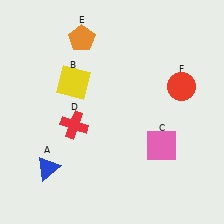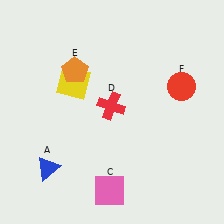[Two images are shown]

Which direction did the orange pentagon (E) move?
The orange pentagon (E) moved down.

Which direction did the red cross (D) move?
The red cross (D) moved right.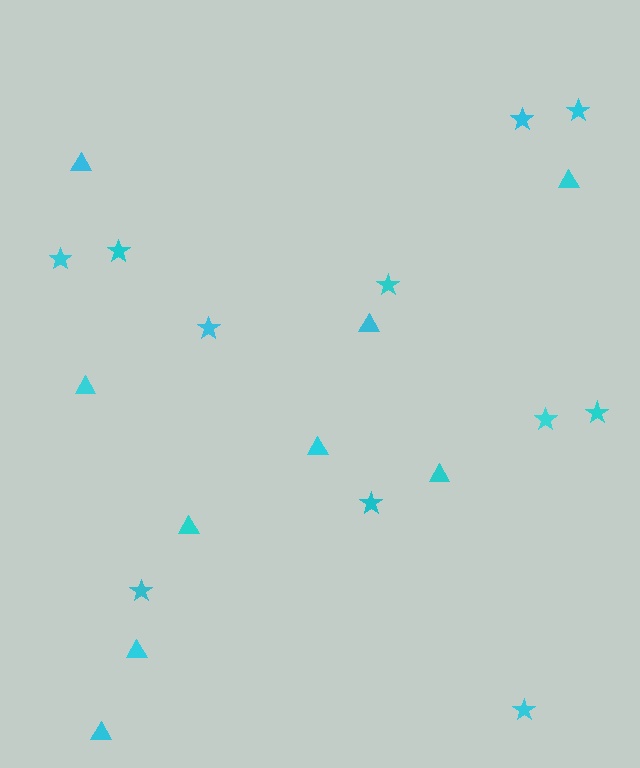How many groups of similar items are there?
There are 2 groups: one group of stars (11) and one group of triangles (9).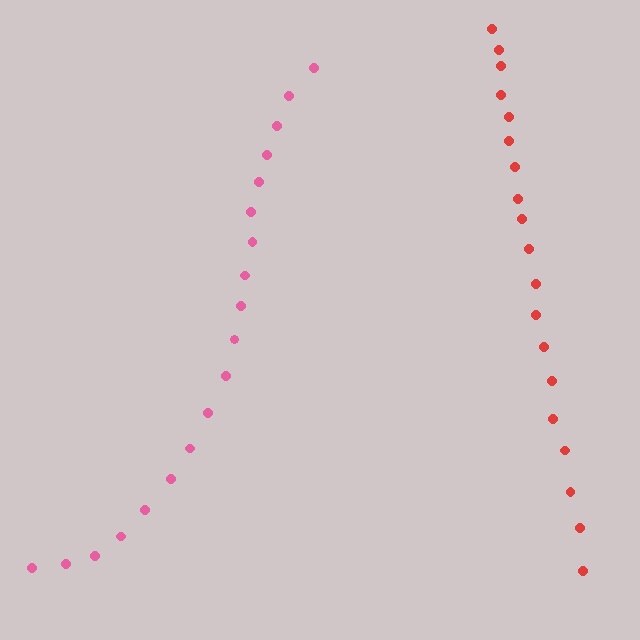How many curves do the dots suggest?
There are 2 distinct paths.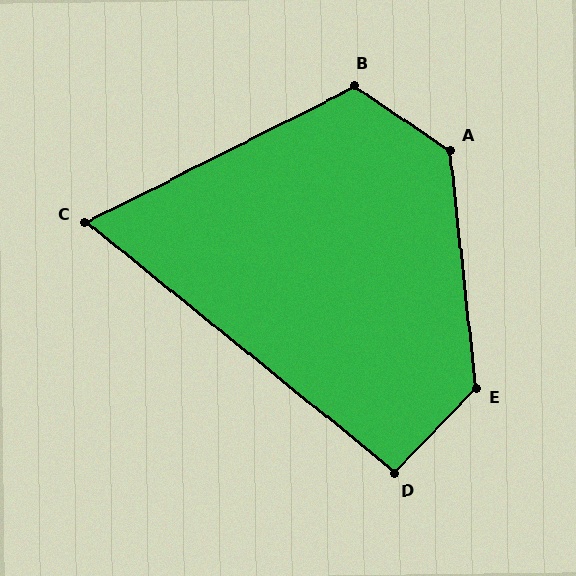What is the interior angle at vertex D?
Approximately 95 degrees (obtuse).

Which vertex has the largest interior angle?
A, at approximately 130 degrees.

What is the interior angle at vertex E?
Approximately 130 degrees (obtuse).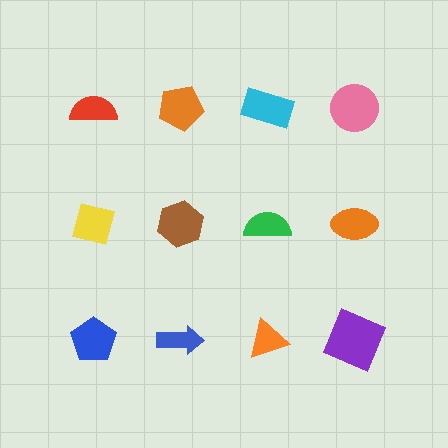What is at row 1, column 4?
A pink circle.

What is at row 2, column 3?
A green semicircle.